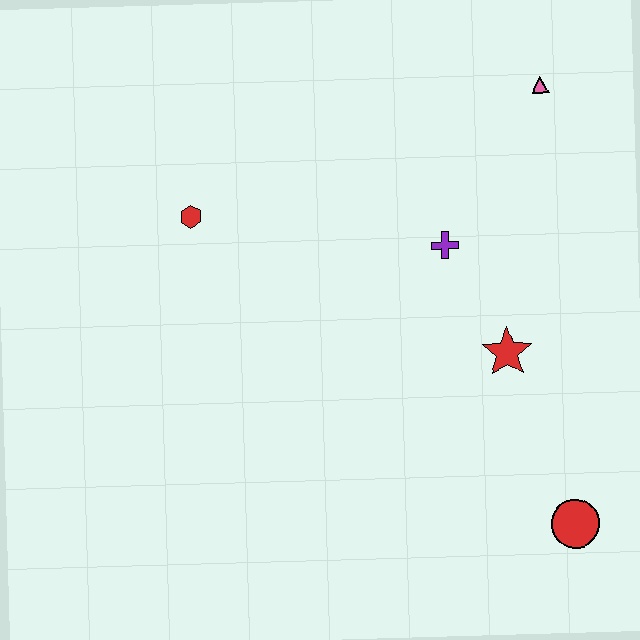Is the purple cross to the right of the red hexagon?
Yes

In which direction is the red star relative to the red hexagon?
The red star is to the right of the red hexagon.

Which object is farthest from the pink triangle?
The red circle is farthest from the pink triangle.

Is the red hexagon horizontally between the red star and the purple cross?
No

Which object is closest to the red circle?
The red star is closest to the red circle.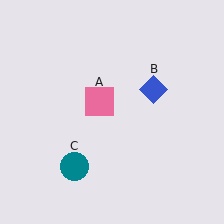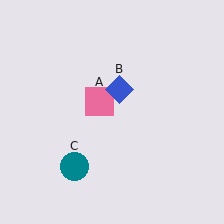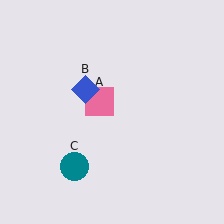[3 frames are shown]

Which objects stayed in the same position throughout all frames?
Pink square (object A) and teal circle (object C) remained stationary.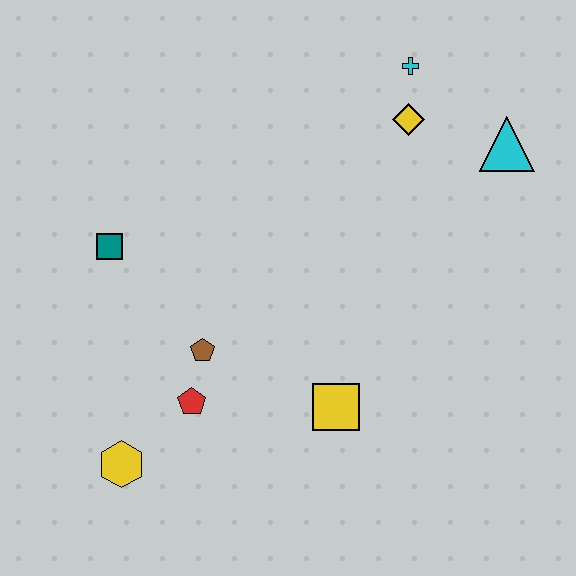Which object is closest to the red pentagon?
The brown pentagon is closest to the red pentagon.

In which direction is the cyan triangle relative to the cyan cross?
The cyan triangle is to the right of the cyan cross.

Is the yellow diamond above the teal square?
Yes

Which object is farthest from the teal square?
The cyan triangle is farthest from the teal square.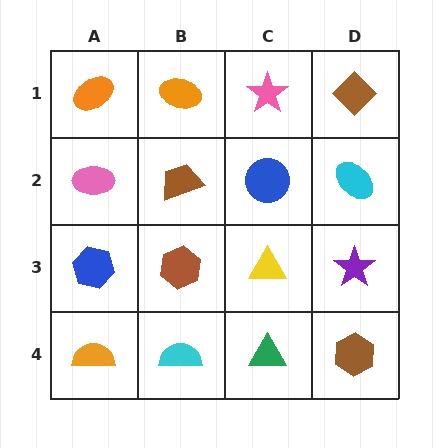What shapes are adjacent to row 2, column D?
A brown diamond (row 1, column D), a purple star (row 3, column D), a blue circle (row 2, column C).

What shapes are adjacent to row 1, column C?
A blue circle (row 2, column C), an orange ellipse (row 1, column B), a brown diamond (row 1, column D).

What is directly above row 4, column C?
A yellow triangle.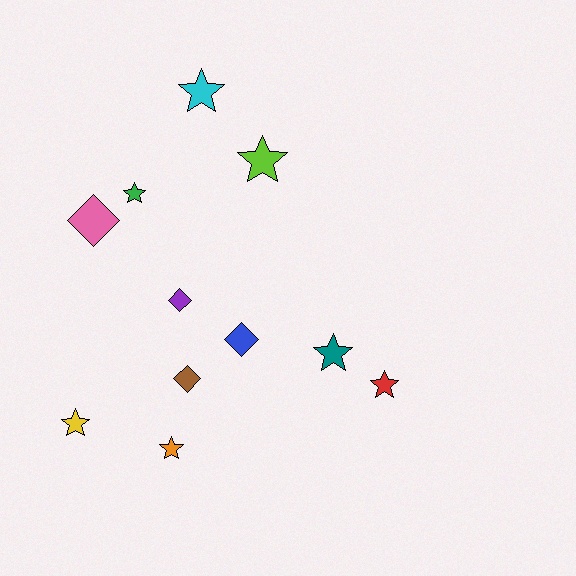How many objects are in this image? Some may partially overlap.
There are 11 objects.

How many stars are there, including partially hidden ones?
There are 7 stars.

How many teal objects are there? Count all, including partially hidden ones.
There is 1 teal object.